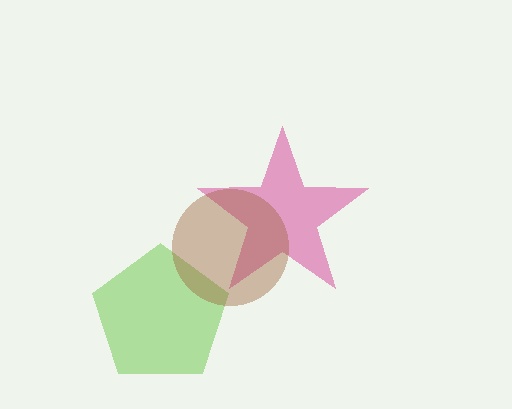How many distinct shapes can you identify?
There are 3 distinct shapes: a magenta star, a lime pentagon, a brown circle.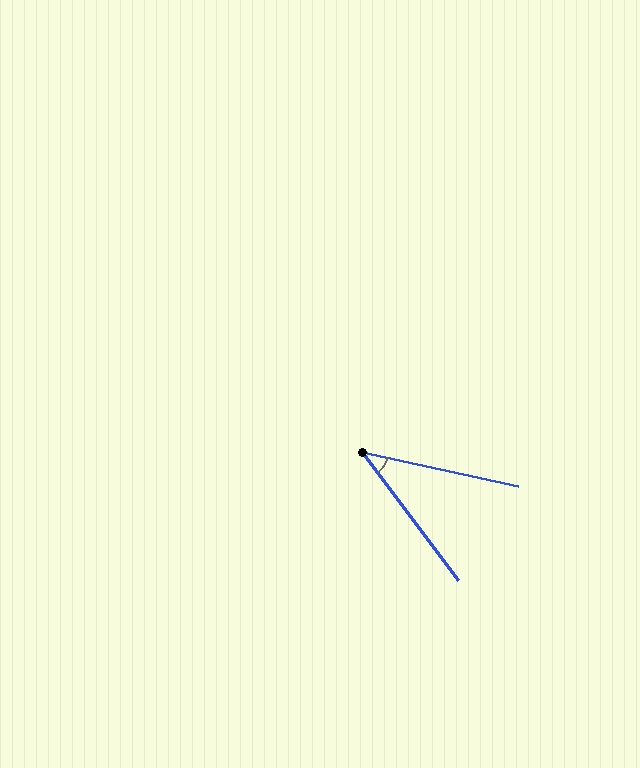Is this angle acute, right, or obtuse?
It is acute.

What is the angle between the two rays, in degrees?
Approximately 41 degrees.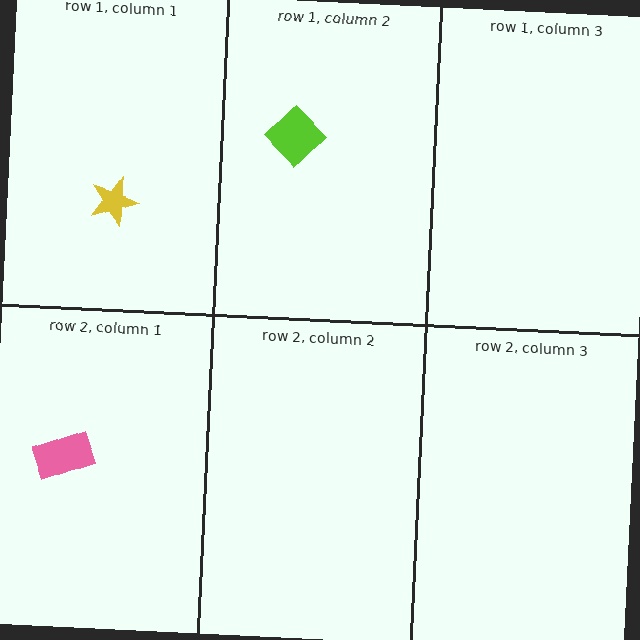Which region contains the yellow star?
The row 1, column 1 region.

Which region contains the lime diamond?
The row 1, column 2 region.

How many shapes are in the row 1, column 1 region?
1.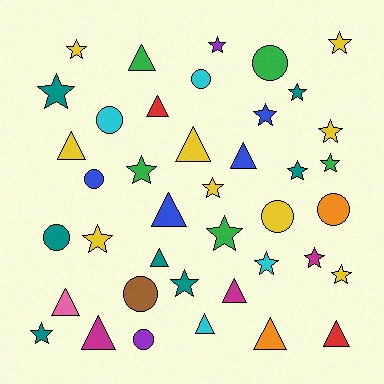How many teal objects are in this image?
There are 7 teal objects.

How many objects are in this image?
There are 40 objects.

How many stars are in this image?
There are 18 stars.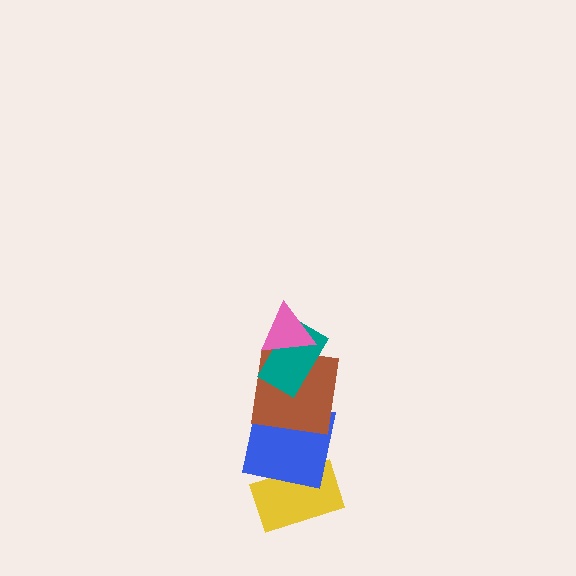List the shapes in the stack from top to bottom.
From top to bottom: the pink triangle, the teal rectangle, the brown square, the blue square, the yellow rectangle.